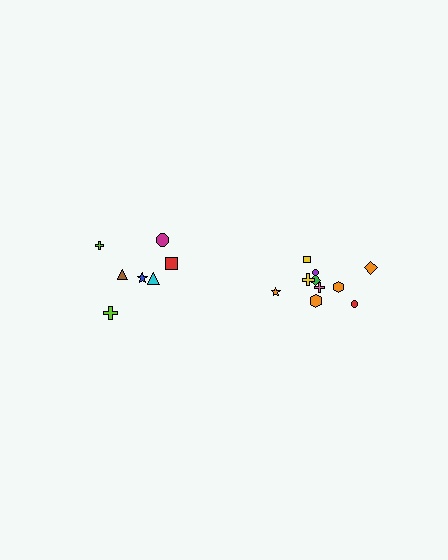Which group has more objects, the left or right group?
The right group.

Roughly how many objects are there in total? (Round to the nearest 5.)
Roughly 15 objects in total.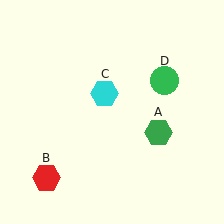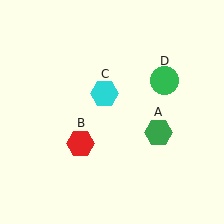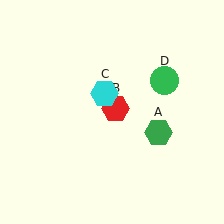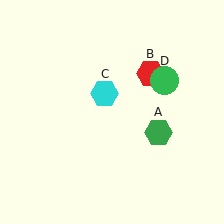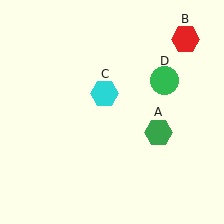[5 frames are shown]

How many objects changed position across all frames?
1 object changed position: red hexagon (object B).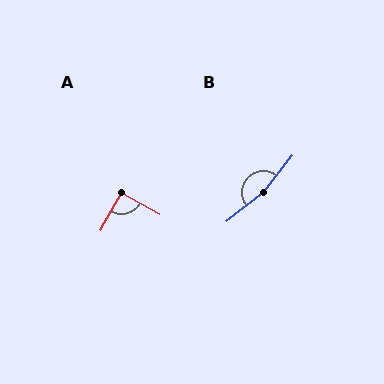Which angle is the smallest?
A, at approximately 91 degrees.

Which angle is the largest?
B, at approximately 166 degrees.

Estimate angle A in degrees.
Approximately 91 degrees.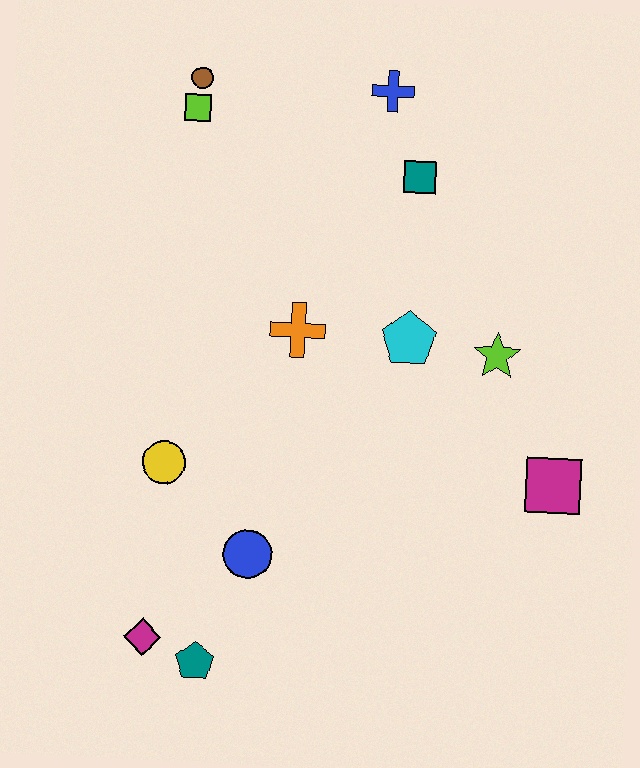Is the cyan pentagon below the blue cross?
Yes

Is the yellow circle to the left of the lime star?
Yes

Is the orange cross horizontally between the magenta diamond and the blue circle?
No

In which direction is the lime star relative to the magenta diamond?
The lime star is to the right of the magenta diamond.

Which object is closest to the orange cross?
The cyan pentagon is closest to the orange cross.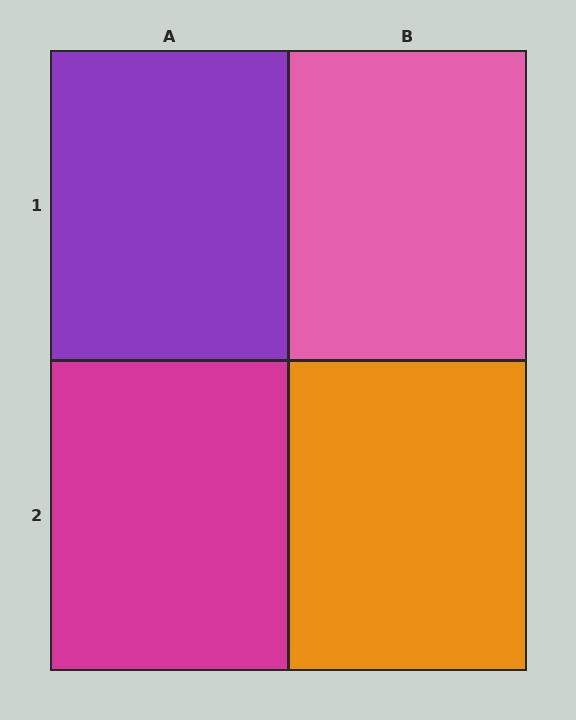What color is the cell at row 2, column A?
Magenta.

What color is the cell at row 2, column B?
Orange.